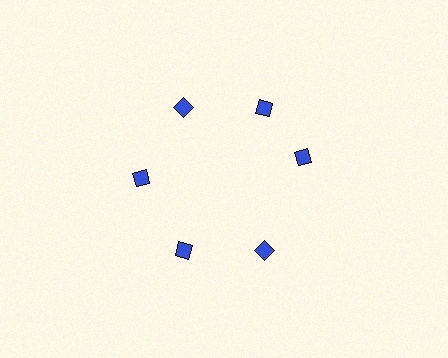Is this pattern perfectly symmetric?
No. The 6 blue diamonds are arranged in a ring, but one element near the 3 o'clock position is rotated out of alignment along the ring, breaking the 6-fold rotational symmetry.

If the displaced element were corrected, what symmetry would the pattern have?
It would have 6-fold rotational symmetry — the pattern would map onto itself every 60 degrees.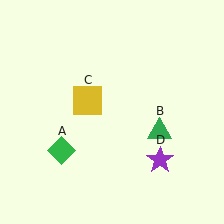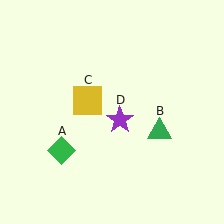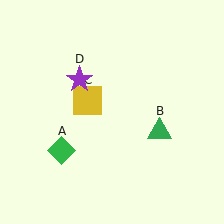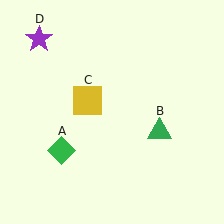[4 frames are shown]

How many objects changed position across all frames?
1 object changed position: purple star (object D).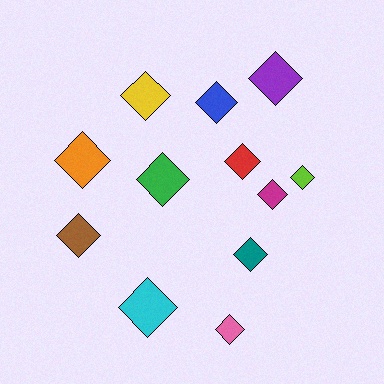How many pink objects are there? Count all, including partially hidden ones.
There is 1 pink object.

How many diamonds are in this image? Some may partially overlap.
There are 12 diamonds.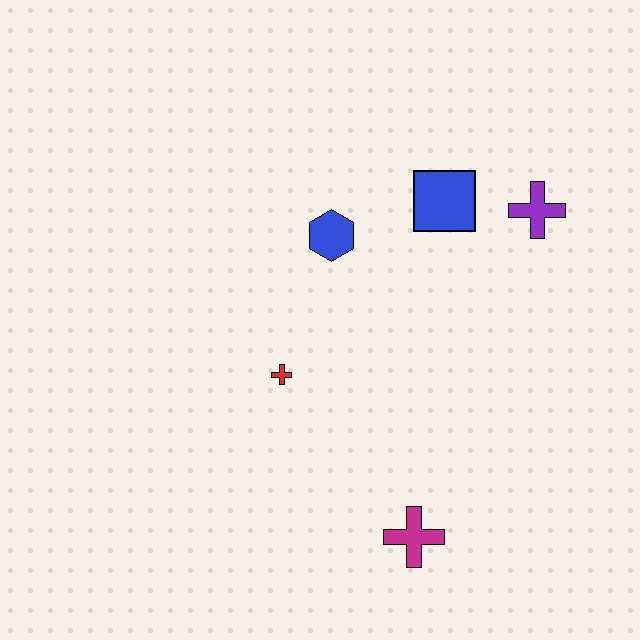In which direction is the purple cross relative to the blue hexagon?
The purple cross is to the right of the blue hexagon.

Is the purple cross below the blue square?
Yes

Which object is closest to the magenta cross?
The red cross is closest to the magenta cross.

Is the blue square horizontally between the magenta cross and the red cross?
No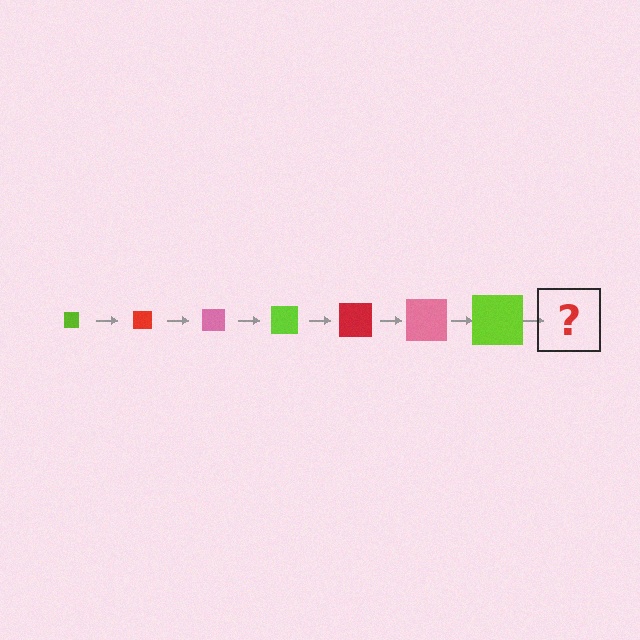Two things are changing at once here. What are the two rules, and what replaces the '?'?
The two rules are that the square grows larger each step and the color cycles through lime, red, and pink. The '?' should be a red square, larger than the previous one.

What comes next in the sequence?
The next element should be a red square, larger than the previous one.